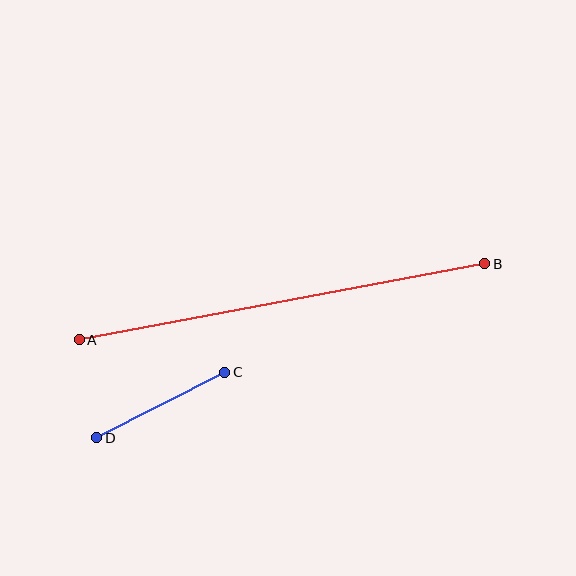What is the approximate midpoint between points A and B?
The midpoint is at approximately (282, 302) pixels.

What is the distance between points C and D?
The distance is approximately 144 pixels.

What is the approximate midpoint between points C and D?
The midpoint is at approximately (161, 405) pixels.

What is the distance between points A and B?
The distance is approximately 413 pixels.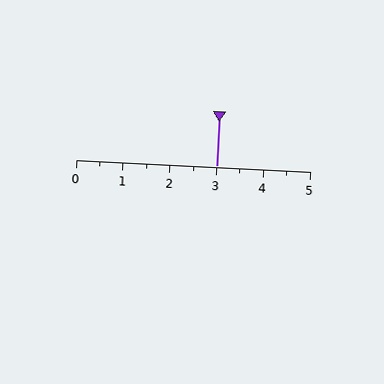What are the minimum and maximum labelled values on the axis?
The axis runs from 0 to 5.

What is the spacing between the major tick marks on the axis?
The major ticks are spaced 1 apart.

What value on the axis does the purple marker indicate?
The marker indicates approximately 3.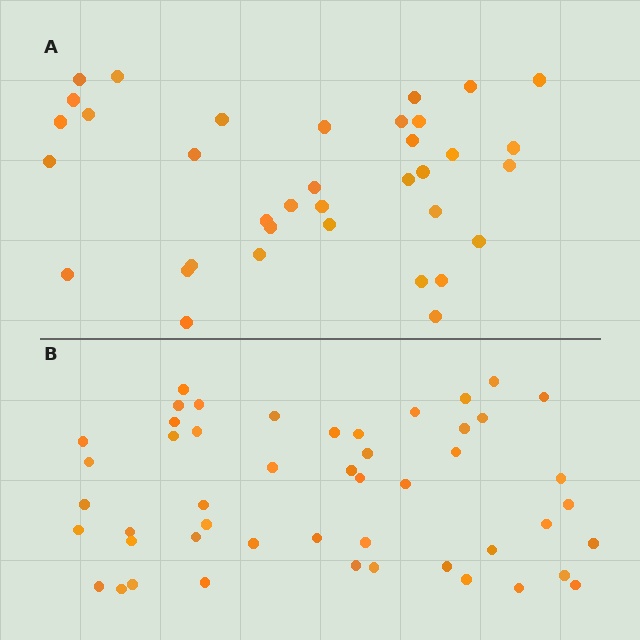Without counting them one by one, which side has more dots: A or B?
Region B (the bottom region) has more dots.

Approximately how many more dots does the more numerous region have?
Region B has approximately 15 more dots than region A.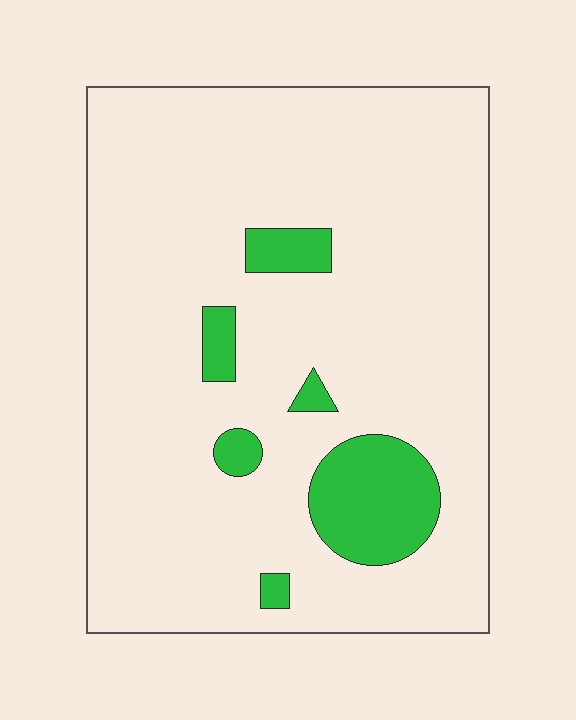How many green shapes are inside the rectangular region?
6.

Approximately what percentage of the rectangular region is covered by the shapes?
Approximately 10%.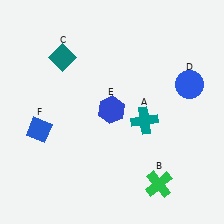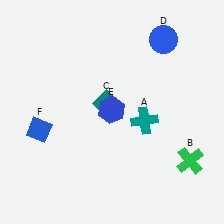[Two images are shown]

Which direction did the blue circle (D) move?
The blue circle (D) moved up.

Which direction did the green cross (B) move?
The green cross (B) moved right.